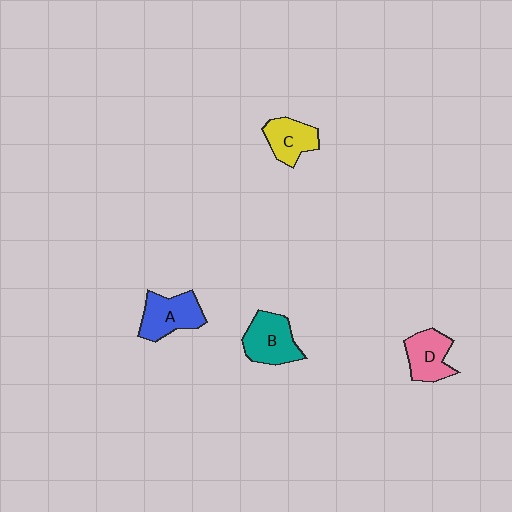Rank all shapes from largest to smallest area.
From largest to smallest: B (teal), A (blue), D (pink), C (yellow).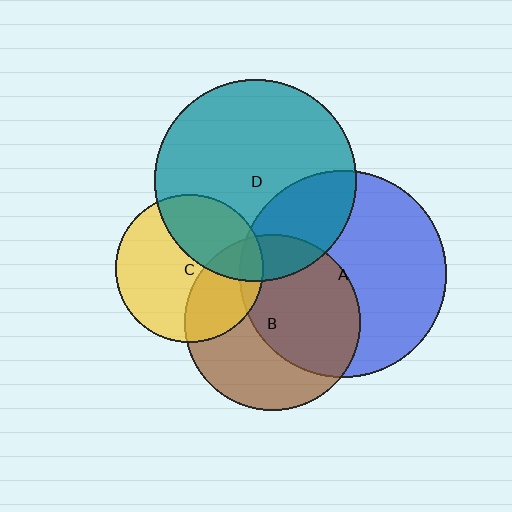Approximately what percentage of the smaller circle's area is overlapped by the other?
Approximately 15%.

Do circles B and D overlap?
Yes.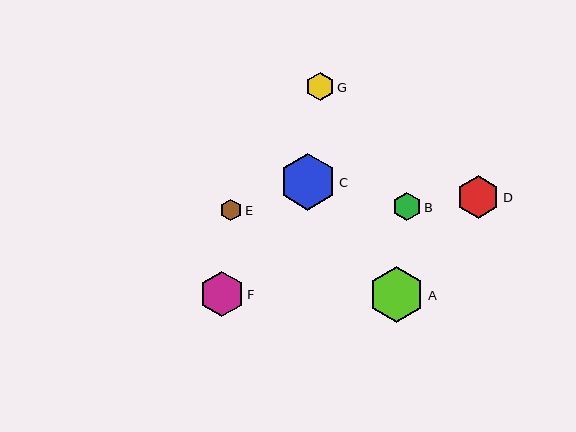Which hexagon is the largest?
Hexagon C is the largest with a size of approximately 57 pixels.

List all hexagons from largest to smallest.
From largest to smallest: C, A, F, D, G, B, E.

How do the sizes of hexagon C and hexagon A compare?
Hexagon C and hexagon A are approximately the same size.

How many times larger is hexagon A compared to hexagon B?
Hexagon A is approximately 2.0 times the size of hexagon B.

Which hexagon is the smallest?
Hexagon E is the smallest with a size of approximately 22 pixels.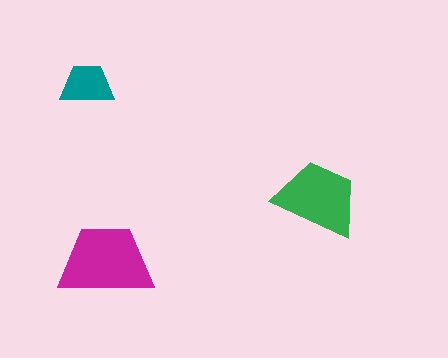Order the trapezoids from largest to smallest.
the magenta one, the green one, the teal one.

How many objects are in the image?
There are 3 objects in the image.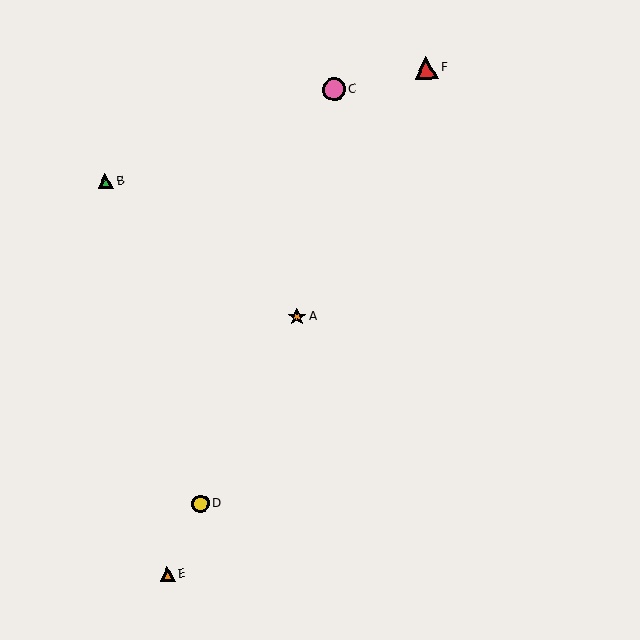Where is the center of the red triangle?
The center of the red triangle is at (426, 68).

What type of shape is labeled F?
Shape F is a red triangle.